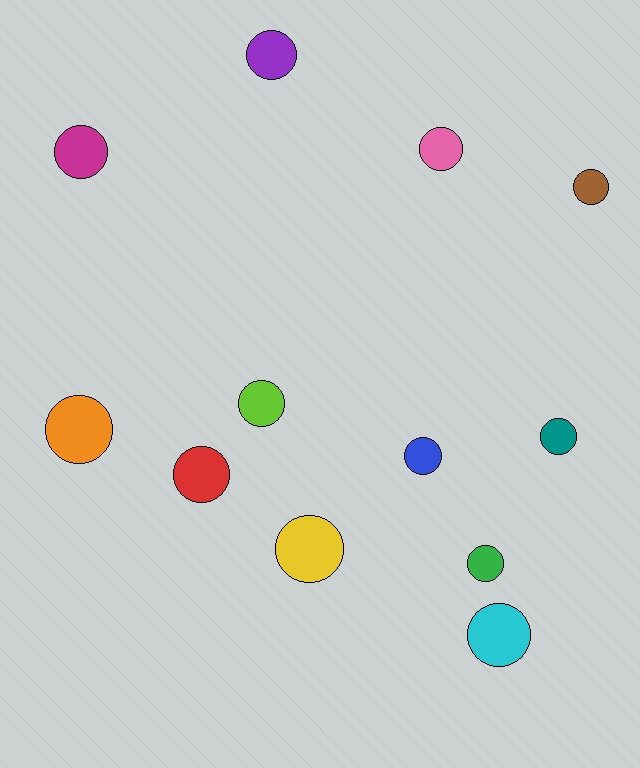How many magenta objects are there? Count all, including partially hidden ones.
There is 1 magenta object.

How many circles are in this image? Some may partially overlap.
There are 12 circles.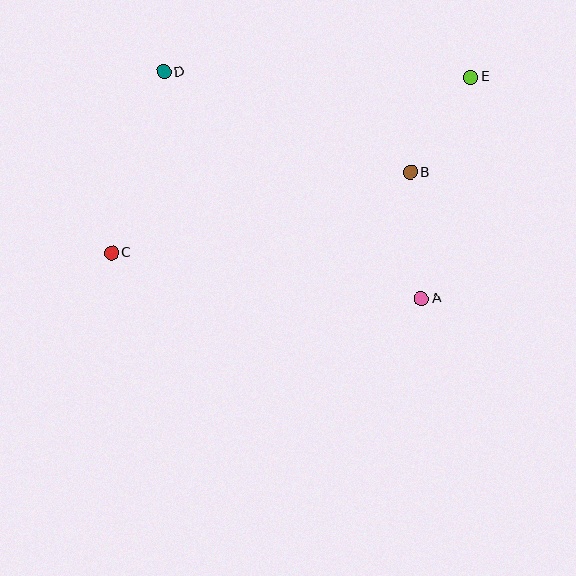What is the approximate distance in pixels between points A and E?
The distance between A and E is approximately 227 pixels.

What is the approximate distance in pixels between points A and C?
The distance between A and C is approximately 313 pixels.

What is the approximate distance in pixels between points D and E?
The distance between D and E is approximately 307 pixels.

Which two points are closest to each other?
Points B and E are closest to each other.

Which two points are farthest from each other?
Points C and E are farthest from each other.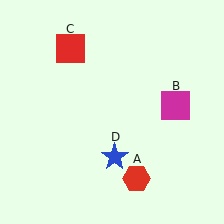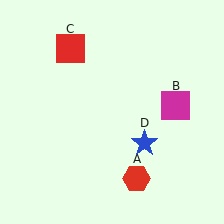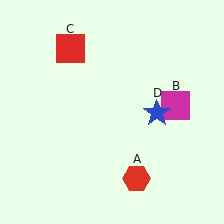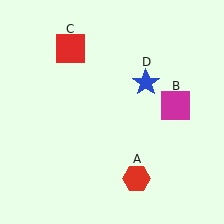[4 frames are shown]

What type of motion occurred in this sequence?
The blue star (object D) rotated counterclockwise around the center of the scene.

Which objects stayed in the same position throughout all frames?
Red hexagon (object A) and magenta square (object B) and red square (object C) remained stationary.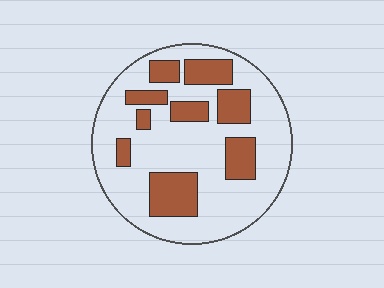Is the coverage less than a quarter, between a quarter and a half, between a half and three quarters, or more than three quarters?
Between a quarter and a half.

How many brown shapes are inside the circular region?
9.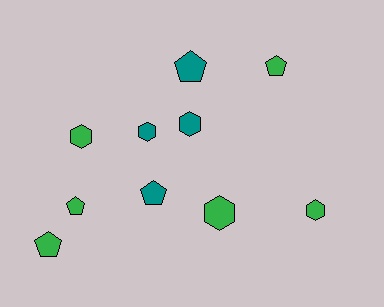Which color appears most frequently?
Green, with 6 objects.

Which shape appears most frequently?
Hexagon, with 5 objects.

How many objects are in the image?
There are 10 objects.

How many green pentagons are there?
There are 3 green pentagons.